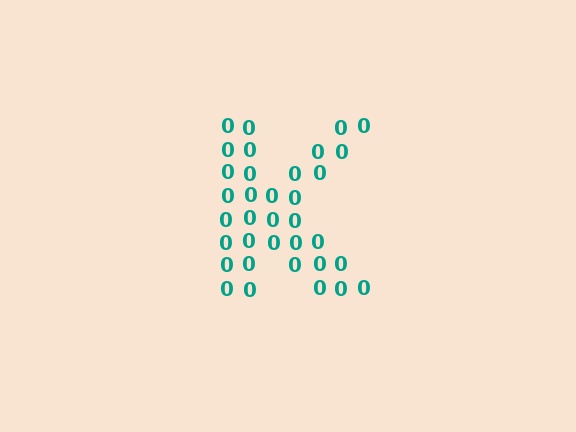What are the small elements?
The small elements are digit 0's.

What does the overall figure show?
The overall figure shows the letter K.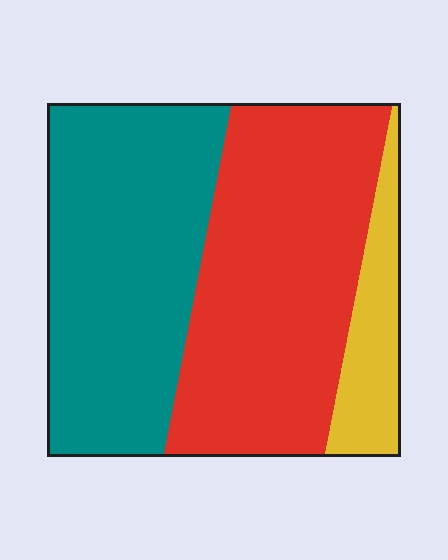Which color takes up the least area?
Yellow, at roughly 10%.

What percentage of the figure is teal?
Teal covers about 45% of the figure.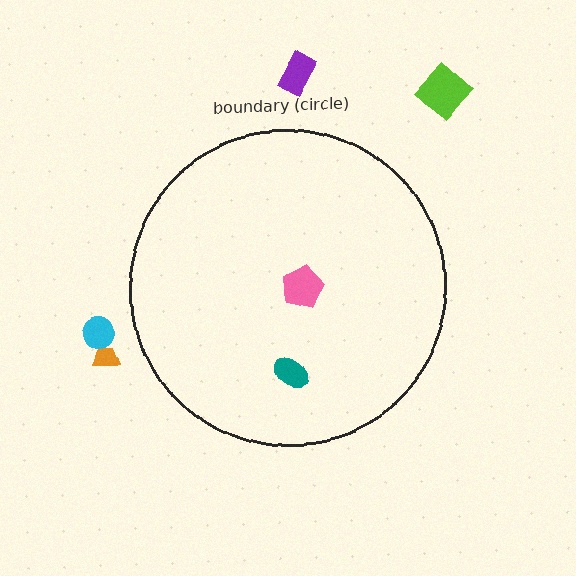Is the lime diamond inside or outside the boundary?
Outside.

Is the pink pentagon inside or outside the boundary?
Inside.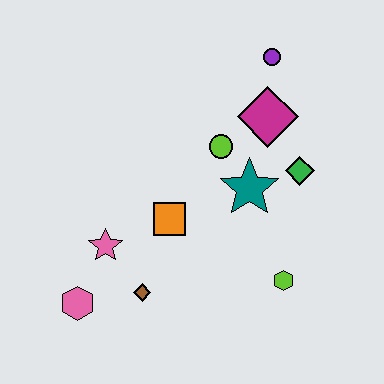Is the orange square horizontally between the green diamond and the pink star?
Yes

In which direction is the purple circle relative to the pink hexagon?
The purple circle is above the pink hexagon.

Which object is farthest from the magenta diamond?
The pink hexagon is farthest from the magenta diamond.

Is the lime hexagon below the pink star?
Yes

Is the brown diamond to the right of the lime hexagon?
No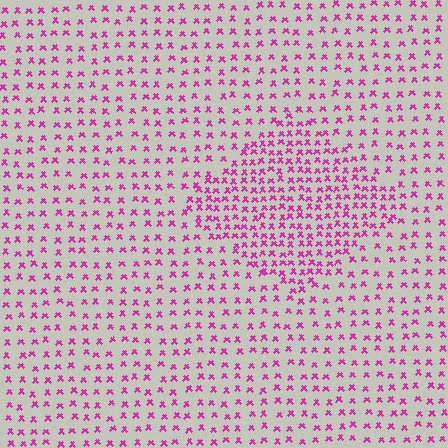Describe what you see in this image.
The image contains small magenta elements arranged at two different densities. A diamond-shaped region is visible where the elements are more densely packed than the surrounding area.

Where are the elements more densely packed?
The elements are more densely packed inside the diamond boundary.